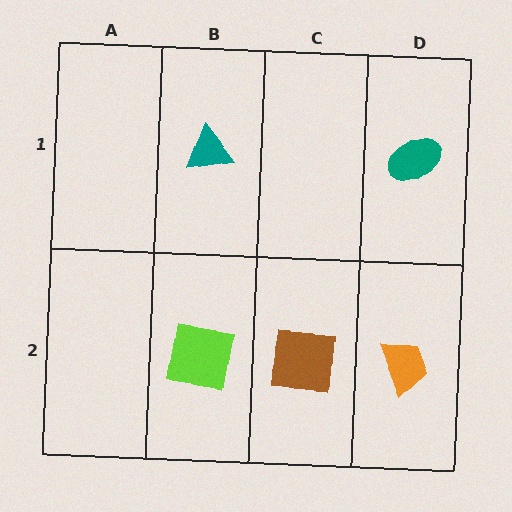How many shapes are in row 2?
3 shapes.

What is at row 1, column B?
A teal triangle.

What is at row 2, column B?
A lime square.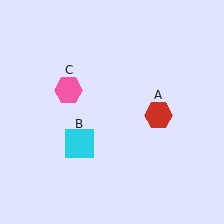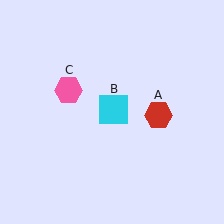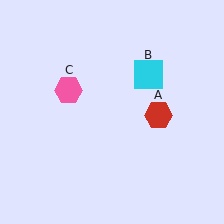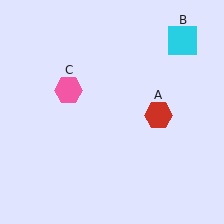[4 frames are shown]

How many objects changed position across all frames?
1 object changed position: cyan square (object B).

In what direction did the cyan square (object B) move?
The cyan square (object B) moved up and to the right.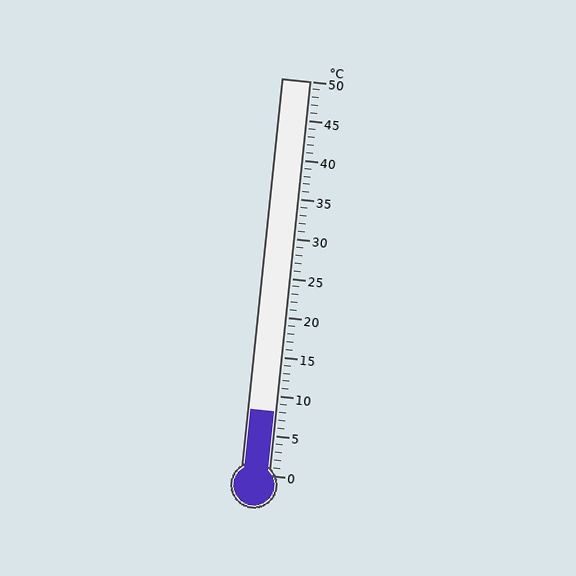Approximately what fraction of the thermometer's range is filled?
The thermometer is filled to approximately 15% of its range.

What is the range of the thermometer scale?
The thermometer scale ranges from 0°C to 50°C.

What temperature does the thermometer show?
The thermometer shows approximately 8°C.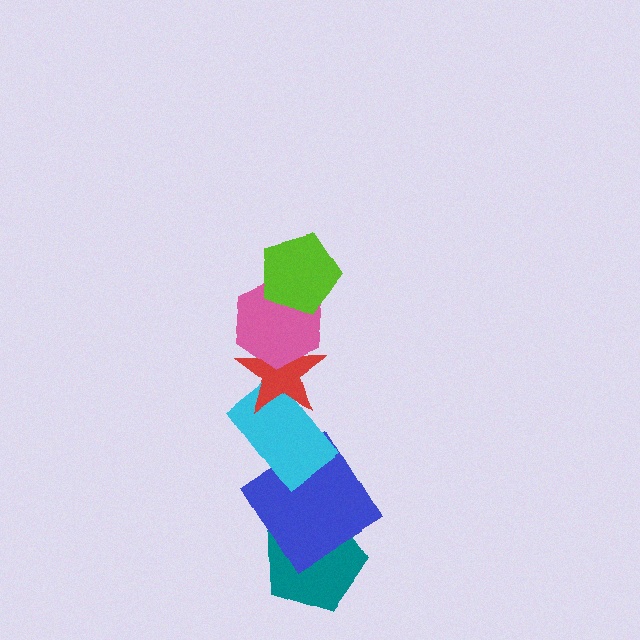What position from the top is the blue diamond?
The blue diamond is 5th from the top.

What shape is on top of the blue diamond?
The cyan rectangle is on top of the blue diamond.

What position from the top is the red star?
The red star is 3rd from the top.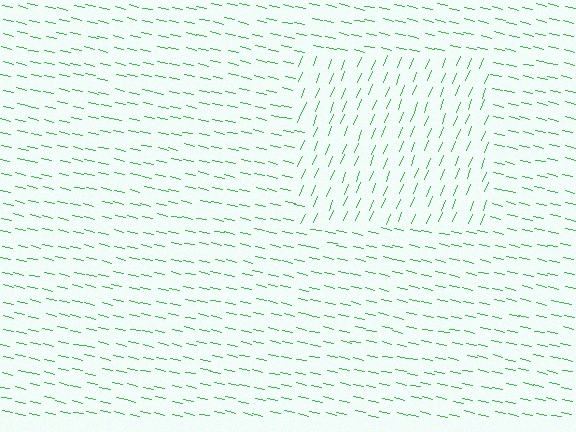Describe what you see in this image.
The image is filled with small green line segments. A rectangle region in the image has lines oriented differently from the surrounding lines, creating a visible texture boundary.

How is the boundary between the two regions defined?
The boundary is defined purely by a change in line orientation (approximately 81 degrees difference). All lines are the same color and thickness.